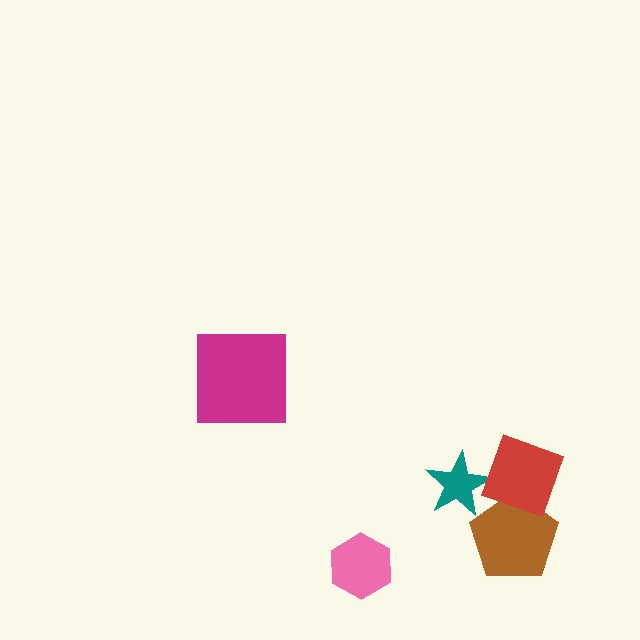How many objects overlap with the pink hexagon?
0 objects overlap with the pink hexagon.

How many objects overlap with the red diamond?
2 objects overlap with the red diamond.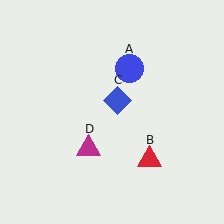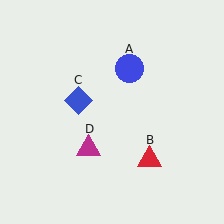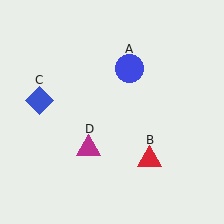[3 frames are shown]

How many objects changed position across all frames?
1 object changed position: blue diamond (object C).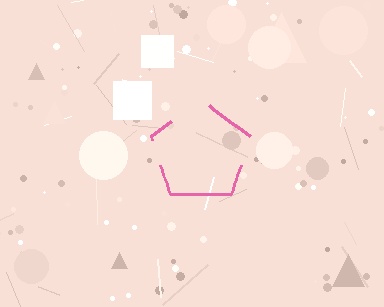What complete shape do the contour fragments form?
The contour fragments form a pentagon.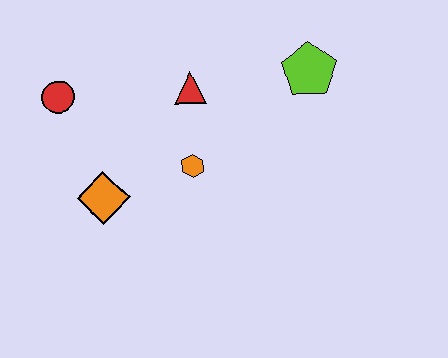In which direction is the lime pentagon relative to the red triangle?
The lime pentagon is to the right of the red triangle.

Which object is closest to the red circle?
The orange diamond is closest to the red circle.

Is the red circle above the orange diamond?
Yes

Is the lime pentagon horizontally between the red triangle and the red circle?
No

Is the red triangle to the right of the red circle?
Yes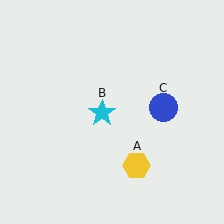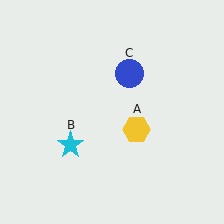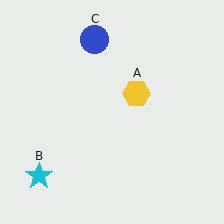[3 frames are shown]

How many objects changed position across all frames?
3 objects changed position: yellow hexagon (object A), cyan star (object B), blue circle (object C).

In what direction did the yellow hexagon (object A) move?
The yellow hexagon (object A) moved up.